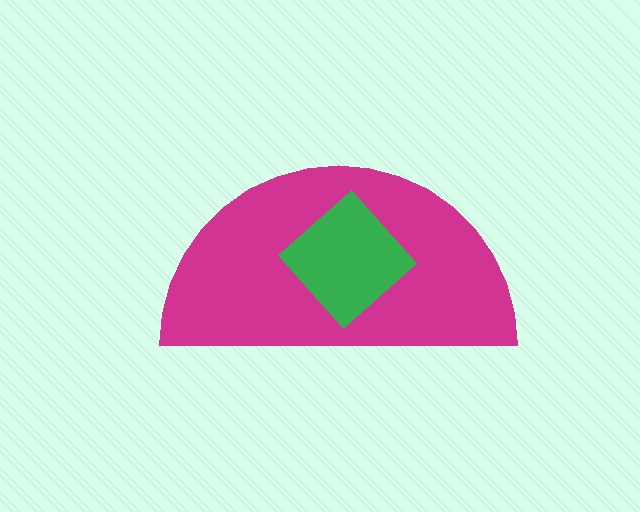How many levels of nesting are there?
2.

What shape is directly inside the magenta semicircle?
The green diamond.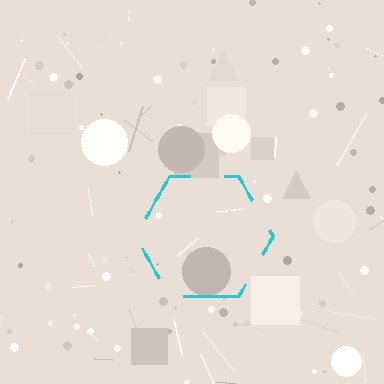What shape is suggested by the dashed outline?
The dashed outline suggests a hexagon.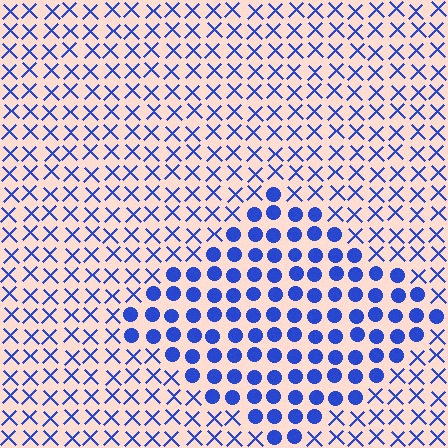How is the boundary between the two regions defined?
The boundary is defined by a change in element shape: circles inside vs. X marks outside. All elements share the same color and spacing.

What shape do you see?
I see a diamond.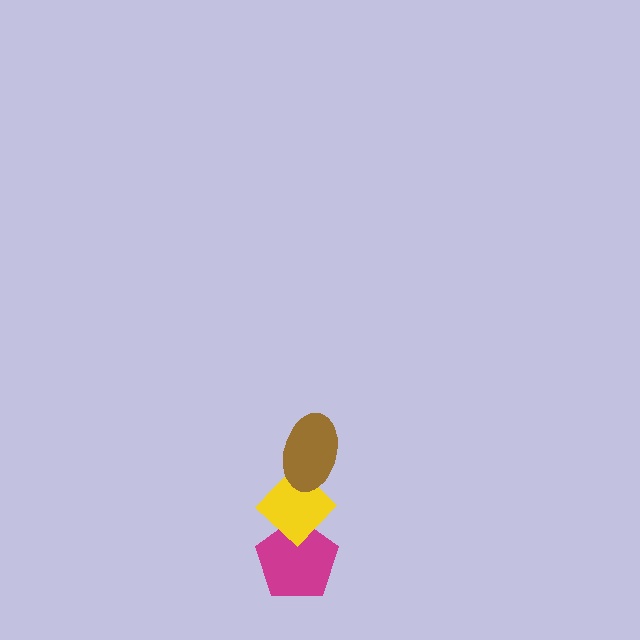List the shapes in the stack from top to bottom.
From top to bottom: the brown ellipse, the yellow diamond, the magenta pentagon.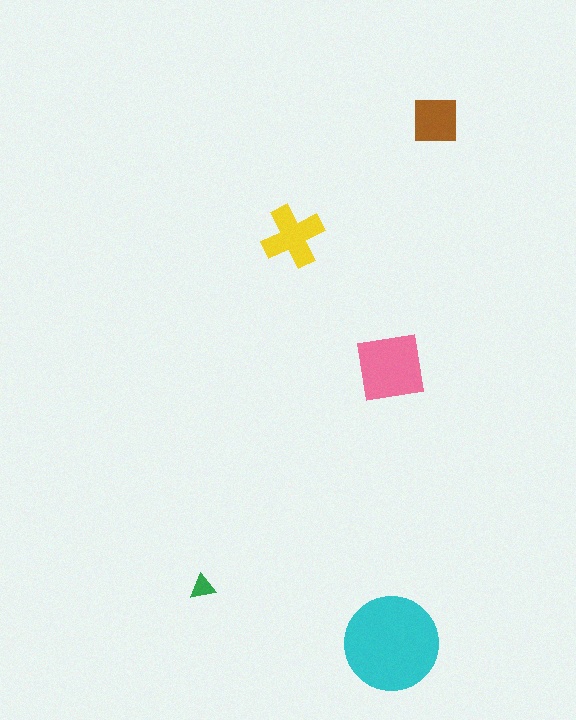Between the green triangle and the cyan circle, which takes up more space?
The cyan circle.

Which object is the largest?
The cyan circle.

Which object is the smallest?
The green triangle.